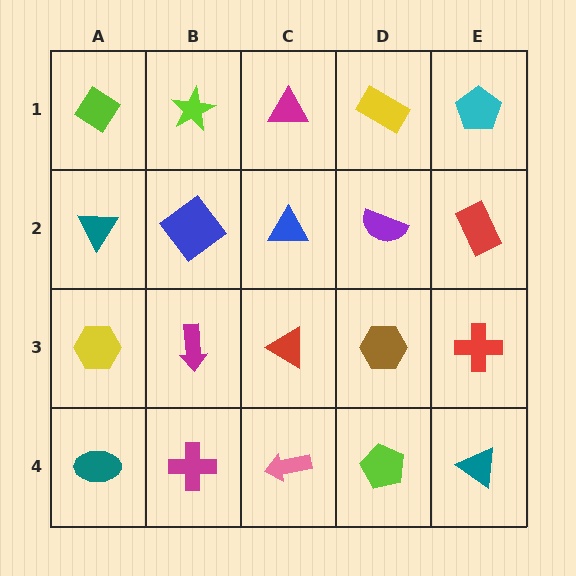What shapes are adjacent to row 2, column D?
A yellow rectangle (row 1, column D), a brown hexagon (row 3, column D), a blue triangle (row 2, column C), a red rectangle (row 2, column E).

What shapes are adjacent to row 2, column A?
A lime diamond (row 1, column A), a yellow hexagon (row 3, column A), a blue diamond (row 2, column B).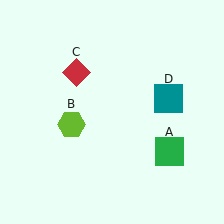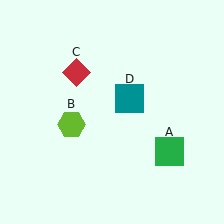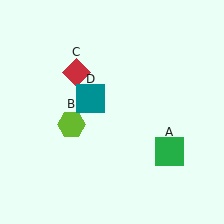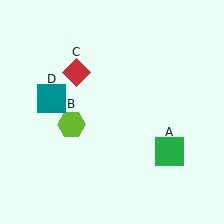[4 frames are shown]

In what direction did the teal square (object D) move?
The teal square (object D) moved left.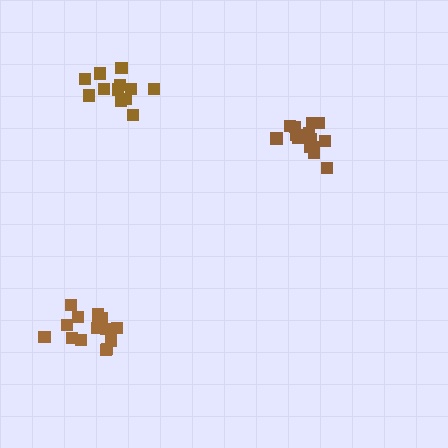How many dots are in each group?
Group 1: 15 dots, Group 2: 15 dots, Group 3: 12 dots (42 total).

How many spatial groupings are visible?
There are 3 spatial groupings.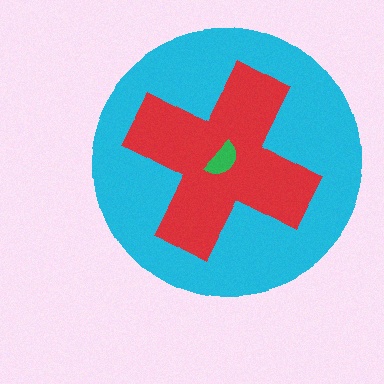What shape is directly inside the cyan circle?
The red cross.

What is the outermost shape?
The cyan circle.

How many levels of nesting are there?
3.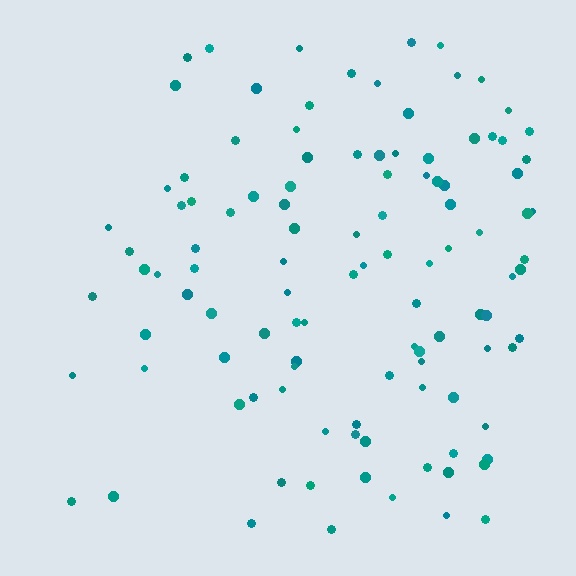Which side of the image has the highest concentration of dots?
The right.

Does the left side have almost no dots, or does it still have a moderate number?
Still a moderate number, just noticeably fewer than the right.